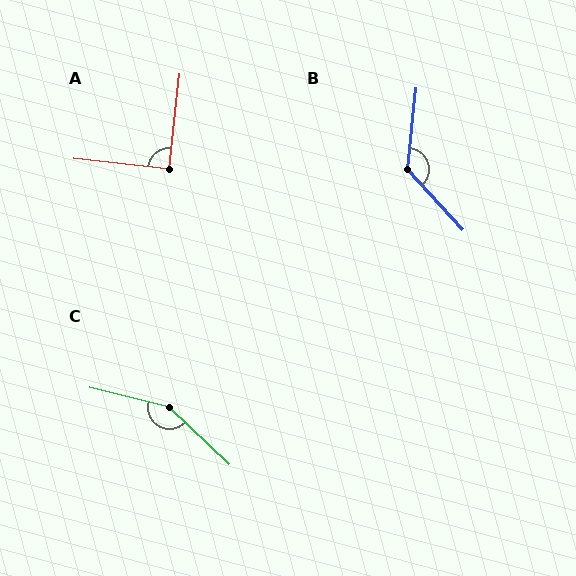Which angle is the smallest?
A, at approximately 90 degrees.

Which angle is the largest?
C, at approximately 150 degrees.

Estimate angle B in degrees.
Approximately 132 degrees.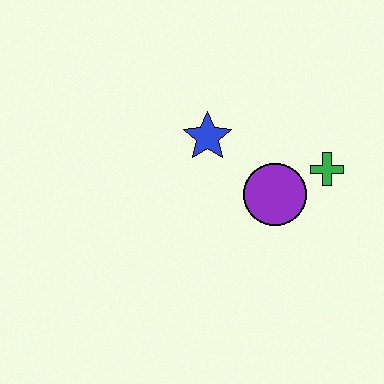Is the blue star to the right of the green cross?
No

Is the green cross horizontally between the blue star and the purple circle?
No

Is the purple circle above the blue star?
No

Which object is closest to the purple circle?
The green cross is closest to the purple circle.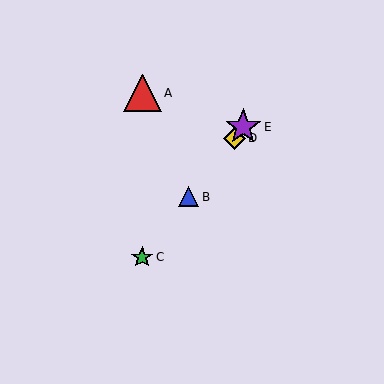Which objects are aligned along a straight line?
Objects B, C, D, E are aligned along a straight line.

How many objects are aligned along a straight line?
4 objects (B, C, D, E) are aligned along a straight line.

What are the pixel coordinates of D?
Object D is at (234, 138).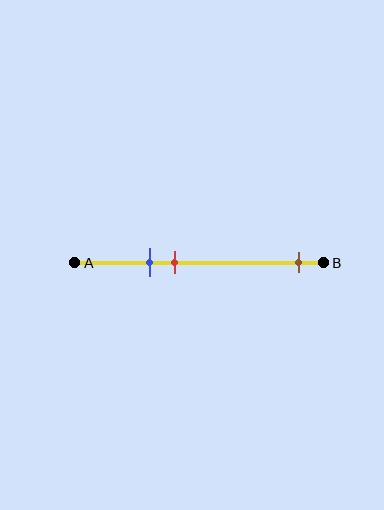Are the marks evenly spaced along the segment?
No, the marks are not evenly spaced.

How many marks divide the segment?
There are 3 marks dividing the segment.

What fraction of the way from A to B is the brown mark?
The brown mark is approximately 90% (0.9) of the way from A to B.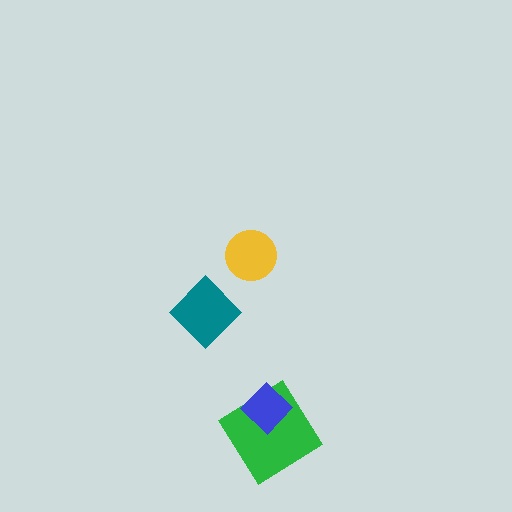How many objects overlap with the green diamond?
1 object overlaps with the green diamond.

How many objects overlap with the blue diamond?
1 object overlaps with the blue diamond.